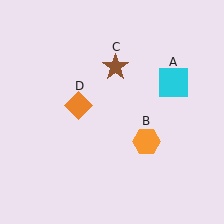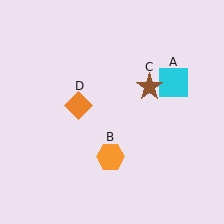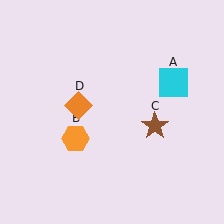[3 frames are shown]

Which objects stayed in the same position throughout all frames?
Cyan square (object A) and orange diamond (object D) remained stationary.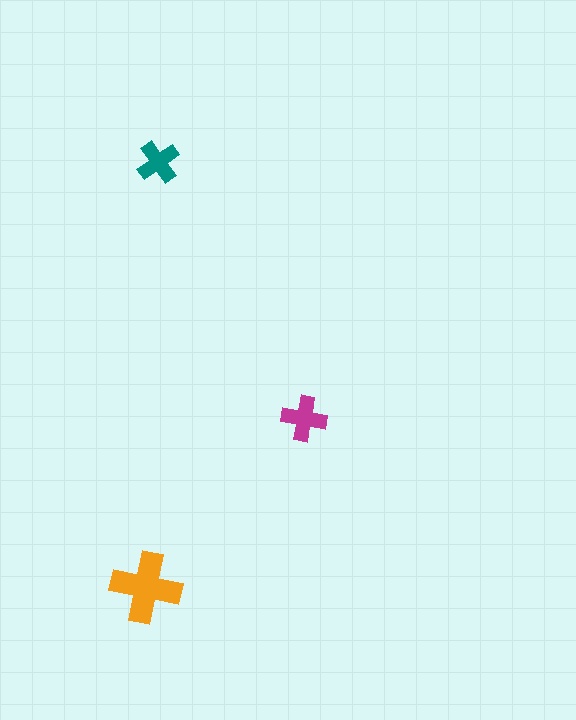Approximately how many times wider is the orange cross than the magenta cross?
About 1.5 times wider.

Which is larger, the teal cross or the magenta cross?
The magenta one.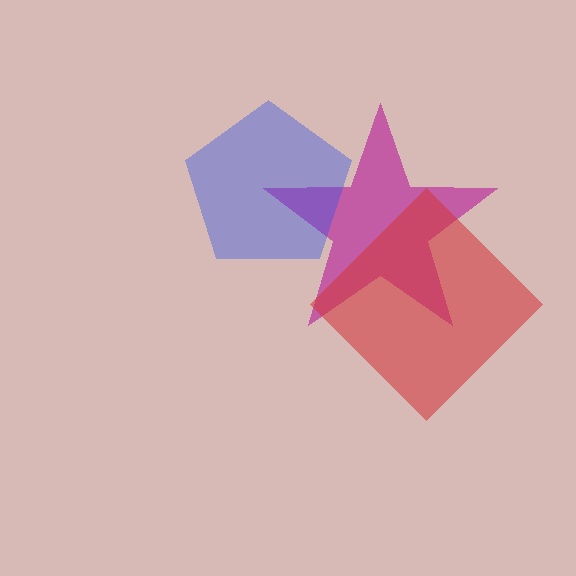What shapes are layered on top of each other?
The layered shapes are: a magenta star, a blue pentagon, a red diamond.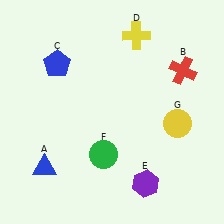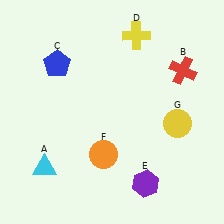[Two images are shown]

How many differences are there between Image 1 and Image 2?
There are 2 differences between the two images.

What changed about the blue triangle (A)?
In Image 1, A is blue. In Image 2, it changed to cyan.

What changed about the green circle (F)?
In Image 1, F is green. In Image 2, it changed to orange.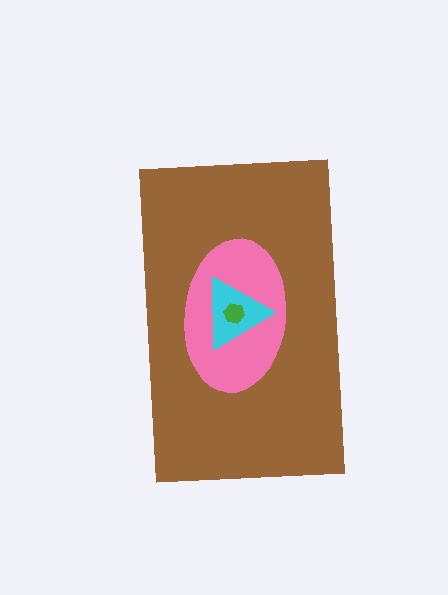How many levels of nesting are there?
4.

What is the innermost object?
The green hexagon.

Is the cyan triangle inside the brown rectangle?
Yes.